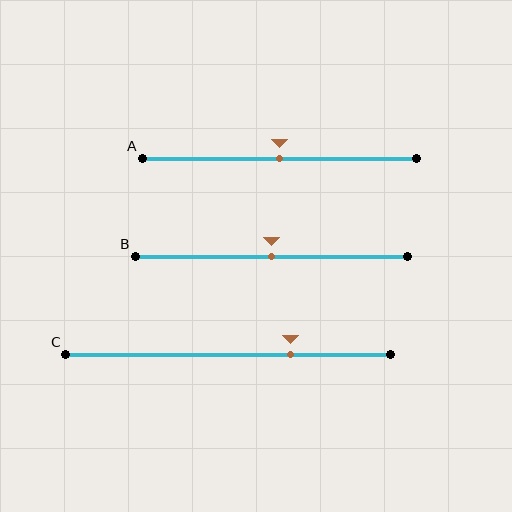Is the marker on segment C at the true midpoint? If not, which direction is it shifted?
No, the marker on segment C is shifted to the right by about 19% of the segment length.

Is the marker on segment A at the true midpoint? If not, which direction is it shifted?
Yes, the marker on segment A is at the true midpoint.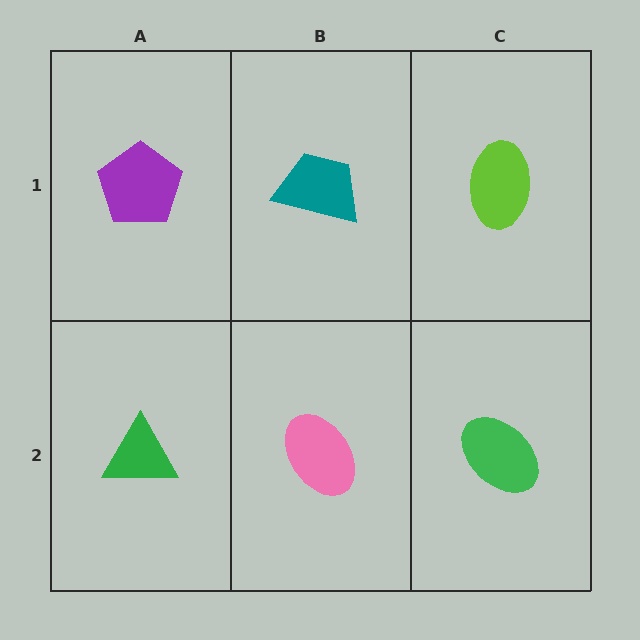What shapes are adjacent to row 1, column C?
A green ellipse (row 2, column C), a teal trapezoid (row 1, column B).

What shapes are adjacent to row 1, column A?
A green triangle (row 2, column A), a teal trapezoid (row 1, column B).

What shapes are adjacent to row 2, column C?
A lime ellipse (row 1, column C), a pink ellipse (row 2, column B).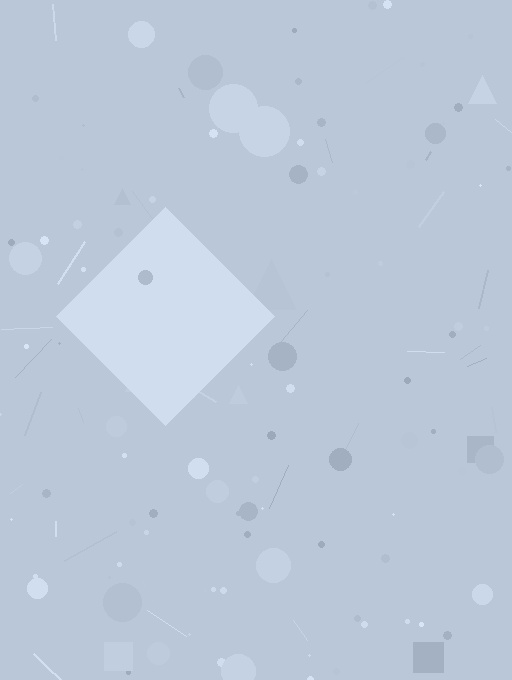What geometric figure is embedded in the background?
A diamond is embedded in the background.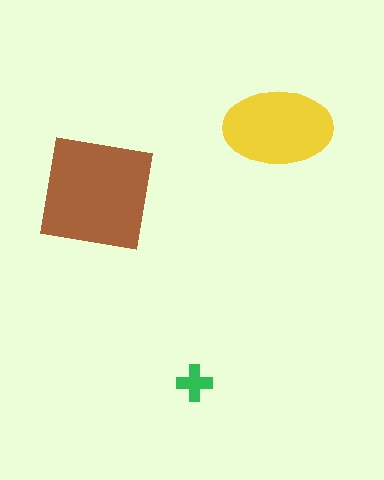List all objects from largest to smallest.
The brown square, the yellow ellipse, the green cross.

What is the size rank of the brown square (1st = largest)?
1st.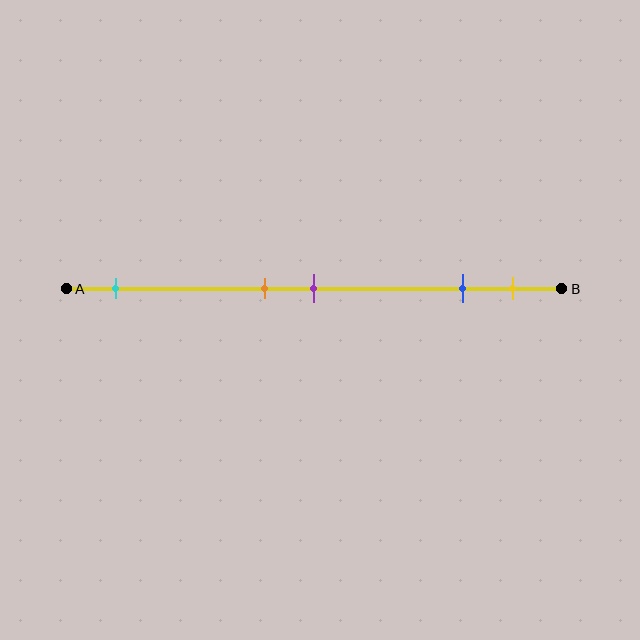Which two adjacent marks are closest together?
The orange and purple marks are the closest adjacent pair.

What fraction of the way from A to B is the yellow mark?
The yellow mark is approximately 90% (0.9) of the way from A to B.